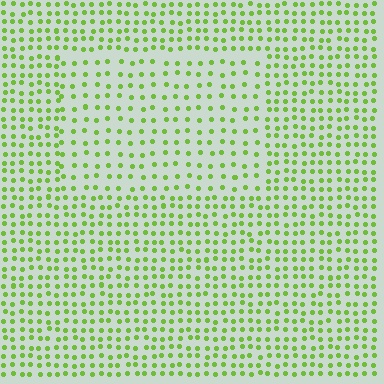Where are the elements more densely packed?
The elements are more densely packed outside the rectangle boundary.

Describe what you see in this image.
The image contains small lime elements arranged at two different densities. A rectangle-shaped region is visible where the elements are less densely packed than the surrounding area.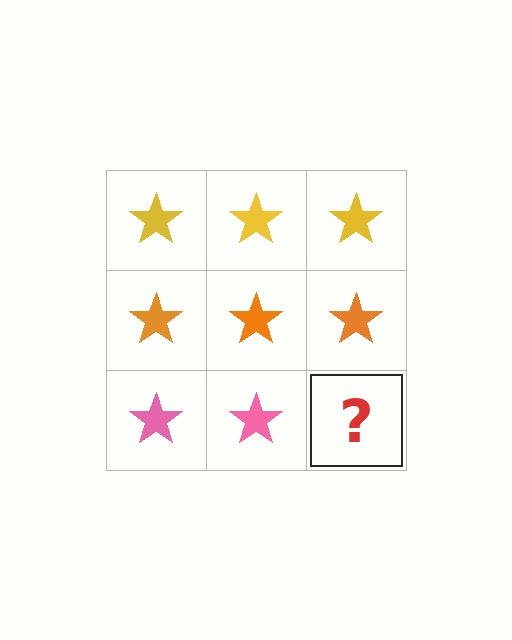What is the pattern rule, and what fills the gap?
The rule is that each row has a consistent color. The gap should be filled with a pink star.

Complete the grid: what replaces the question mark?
The question mark should be replaced with a pink star.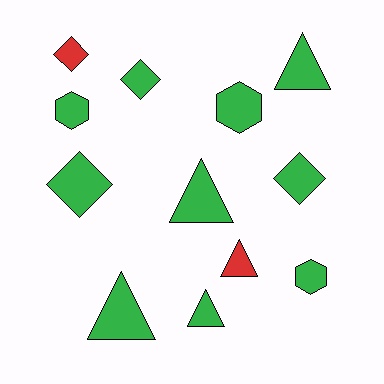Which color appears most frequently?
Green, with 10 objects.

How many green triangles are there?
There are 4 green triangles.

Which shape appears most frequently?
Triangle, with 5 objects.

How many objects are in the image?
There are 12 objects.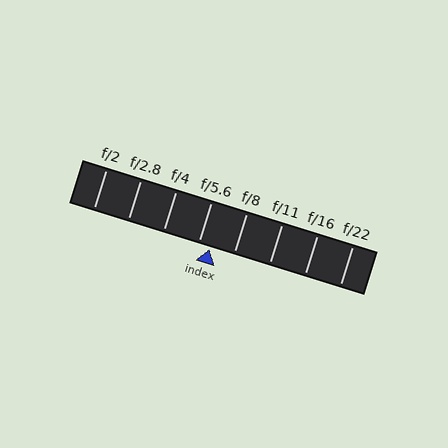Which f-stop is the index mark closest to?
The index mark is closest to f/5.6.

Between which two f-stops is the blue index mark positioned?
The index mark is between f/5.6 and f/8.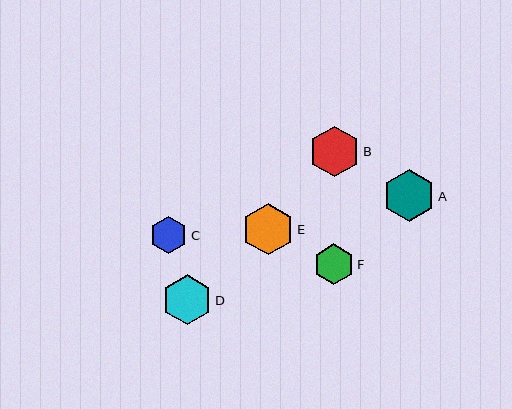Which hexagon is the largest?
Hexagon A is the largest with a size of approximately 52 pixels.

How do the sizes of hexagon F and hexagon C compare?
Hexagon F and hexagon C are approximately the same size.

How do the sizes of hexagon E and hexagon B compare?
Hexagon E and hexagon B are approximately the same size.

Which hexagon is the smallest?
Hexagon C is the smallest with a size of approximately 37 pixels.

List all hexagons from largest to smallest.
From largest to smallest: A, E, B, D, F, C.